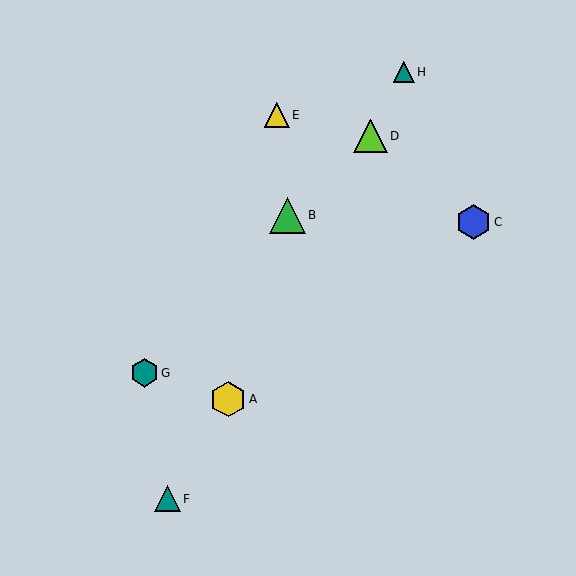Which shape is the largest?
The green triangle (labeled B) is the largest.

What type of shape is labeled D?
Shape D is a lime triangle.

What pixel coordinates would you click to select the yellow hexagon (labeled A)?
Click at (228, 399) to select the yellow hexagon A.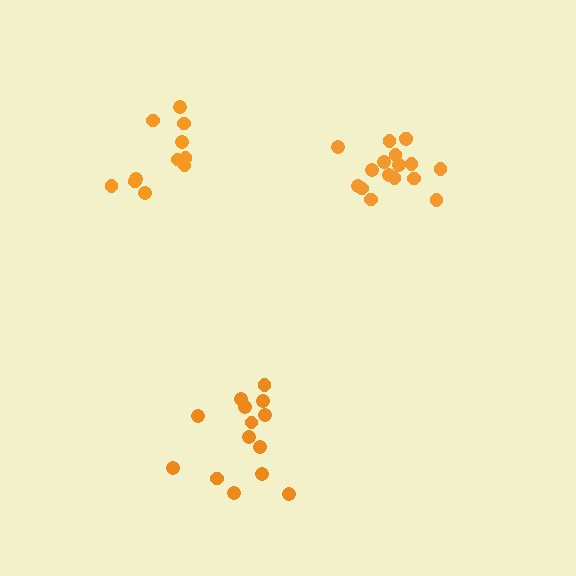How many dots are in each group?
Group 1: 17 dots, Group 2: 15 dots, Group 3: 11 dots (43 total).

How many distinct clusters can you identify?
There are 3 distinct clusters.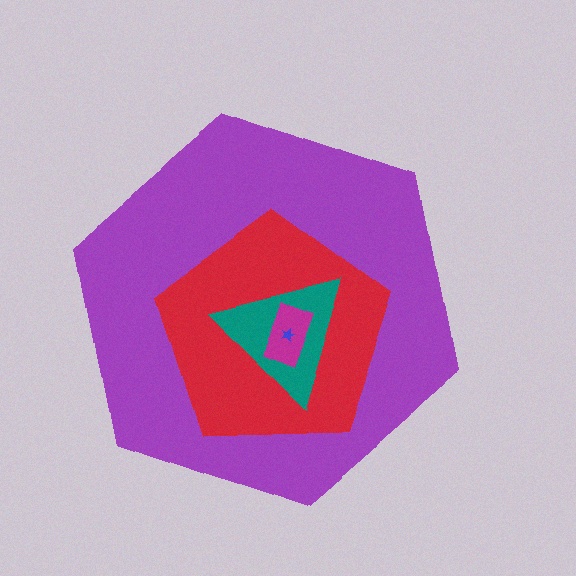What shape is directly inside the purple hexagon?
The red pentagon.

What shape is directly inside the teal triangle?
The magenta rectangle.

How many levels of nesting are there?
5.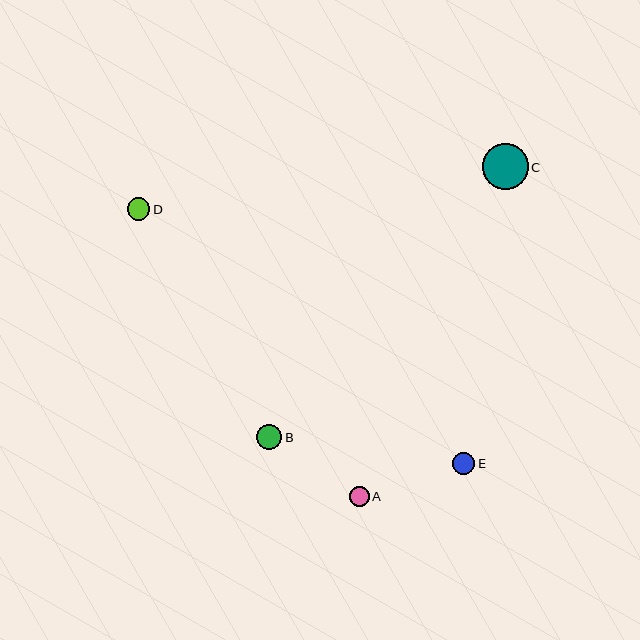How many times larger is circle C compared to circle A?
Circle C is approximately 2.3 times the size of circle A.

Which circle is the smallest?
Circle A is the smallest with a size of approximately 20 pixels.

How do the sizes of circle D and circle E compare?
Circle D and circle E are approximately the same size.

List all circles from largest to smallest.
From largest to smallest: C, B, D, E, A.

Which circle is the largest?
Circle C is the largest with a size of approximately 45 pixels.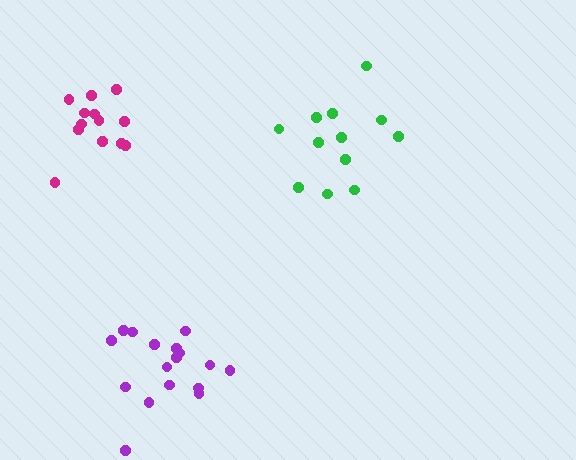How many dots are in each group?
Group 1: 13 dots, Group 2: 12 dots, Group 3: 17 dots (42 total).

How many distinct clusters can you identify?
There are 3 distinct clusters.